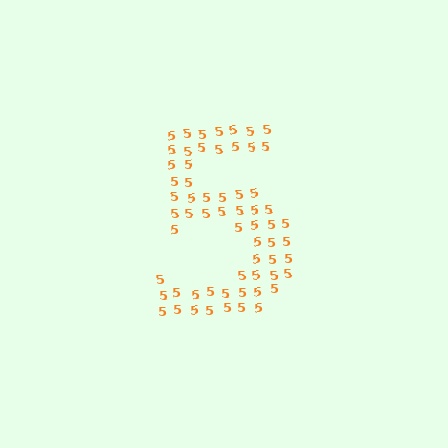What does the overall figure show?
The overall figure shows the digit 5.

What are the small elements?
The small elements are digit 5's.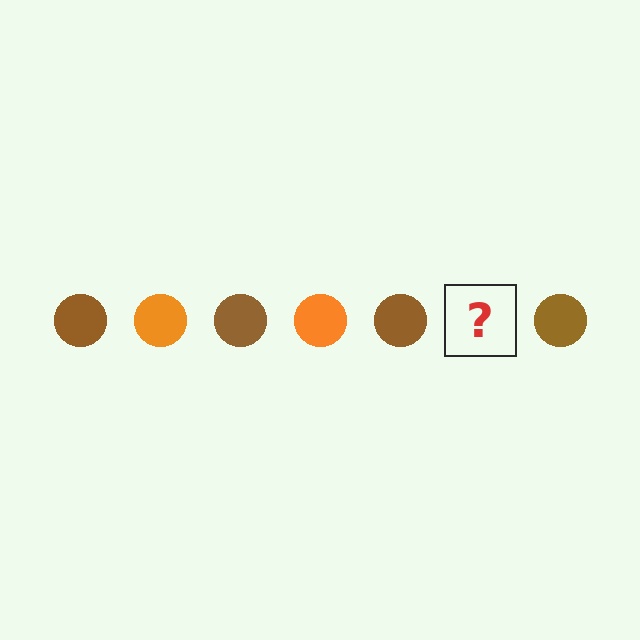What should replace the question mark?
The question mark should be replaced with an orange circle.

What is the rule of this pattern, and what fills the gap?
The rule is that the pattern cycles through brown, orange circles. The gap should be filled with an orange circle.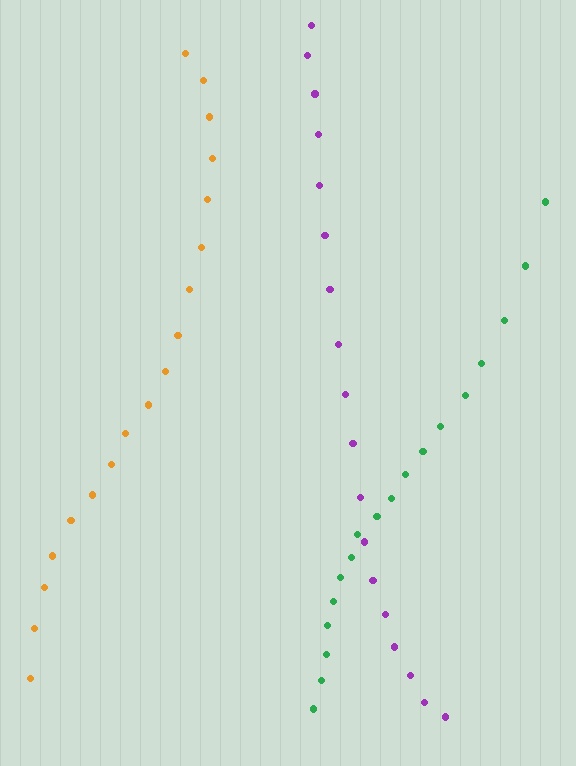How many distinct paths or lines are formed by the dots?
There are 3 distinct paths.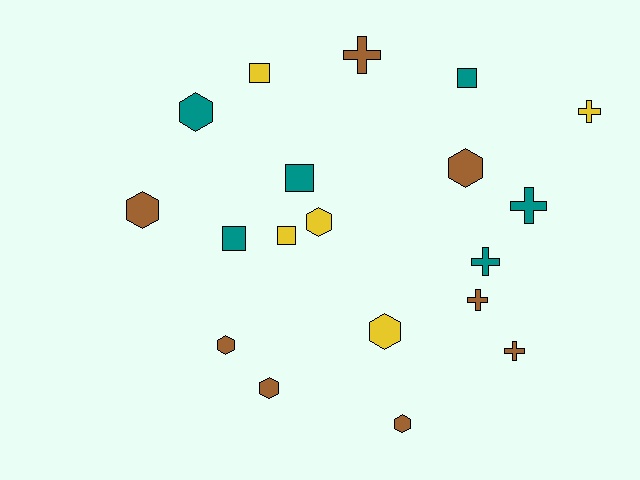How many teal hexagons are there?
There is 1 teal hexagon.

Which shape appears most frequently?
Hexagon, with 8 objects.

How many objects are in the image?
There are 19 objects.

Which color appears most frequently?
Brown, with 8 objects.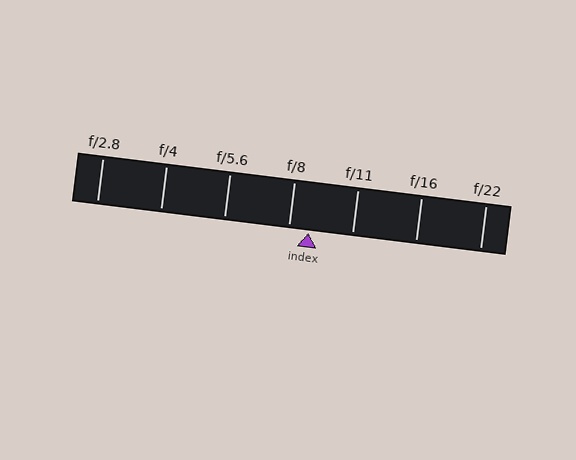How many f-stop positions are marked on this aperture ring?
There are 7 f-stop positions marked.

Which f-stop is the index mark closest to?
The index mark is closest to f/8.